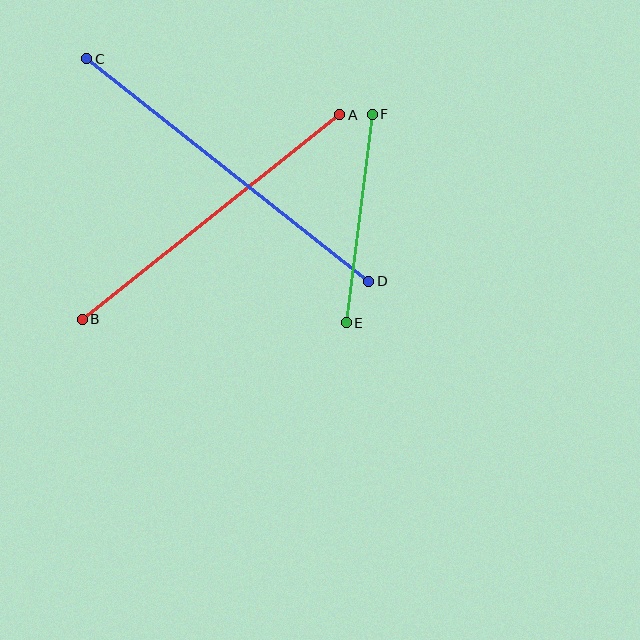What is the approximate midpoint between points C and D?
The midpoint is at approximately (228, 170) pixels.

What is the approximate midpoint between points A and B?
The midpoint is at approximately (211, 217) pixels.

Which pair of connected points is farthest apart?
Points C and D are farthest apart.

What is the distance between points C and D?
The distance is approximately 359 pixels.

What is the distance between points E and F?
The distance is approximately 210 pixels.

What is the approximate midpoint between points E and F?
The midpoint is at approximately (359, 218) pixels.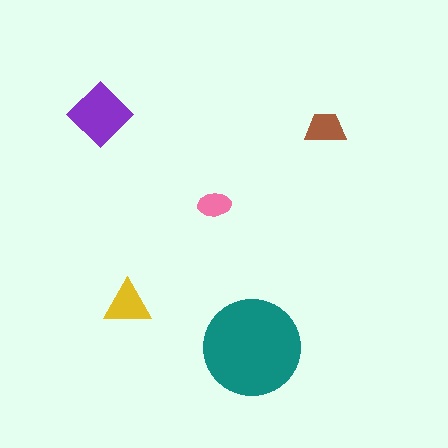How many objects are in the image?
There are 5 objects in the image.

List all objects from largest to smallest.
The teal circle, the purple diamond, the yellow triangle, the brown trapezoid, the pink ellipse.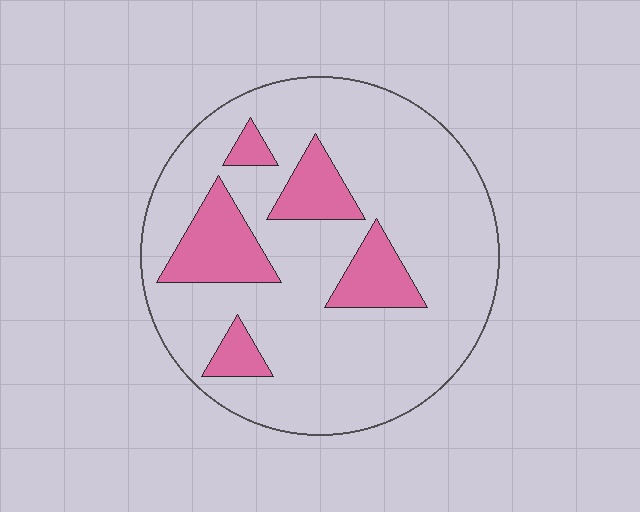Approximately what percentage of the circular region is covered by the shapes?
Approximately 20%.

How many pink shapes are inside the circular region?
5.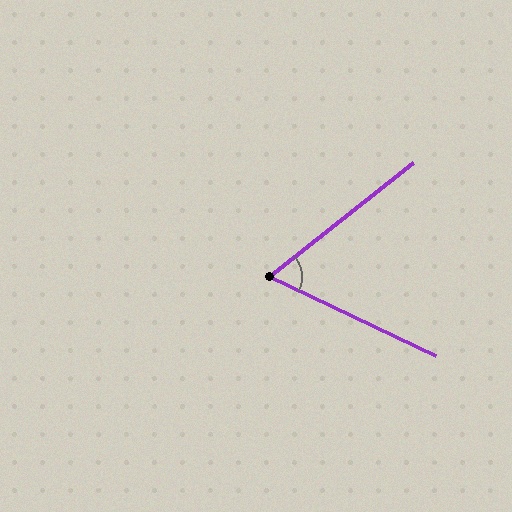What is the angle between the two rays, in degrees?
Approximately 64 degrees.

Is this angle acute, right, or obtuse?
It is acute.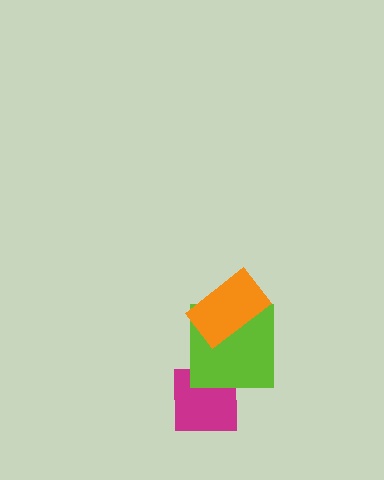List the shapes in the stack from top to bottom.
From top to bottom: the orange rectangle, the lime square, the magenta square.